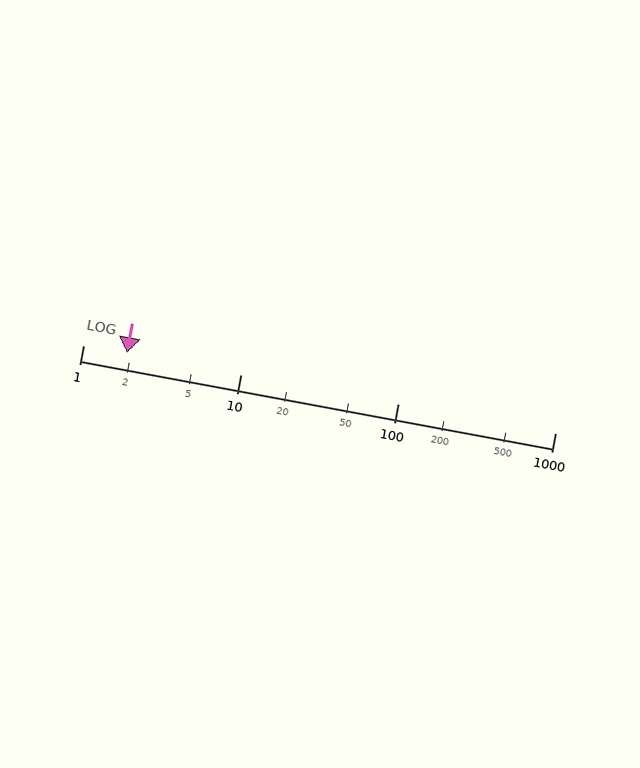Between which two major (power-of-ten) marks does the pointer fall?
The pointer is between 1 and 10.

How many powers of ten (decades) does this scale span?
The scale spans 3 decades, from 1 to 1000.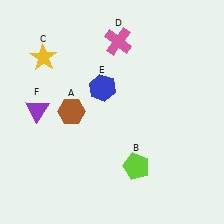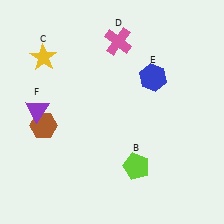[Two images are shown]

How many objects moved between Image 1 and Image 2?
2 objects moved between the two images.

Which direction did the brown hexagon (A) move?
The brown hexagon (A) moved left.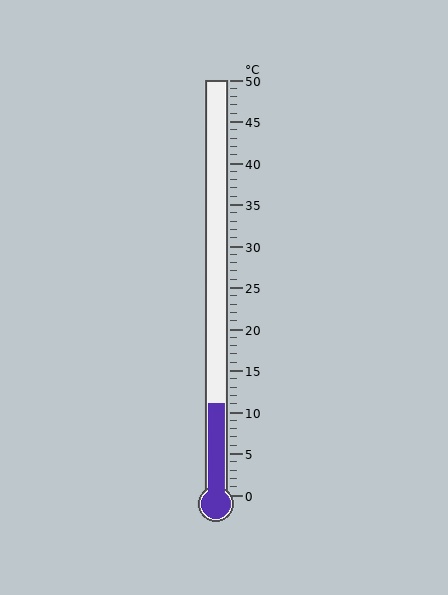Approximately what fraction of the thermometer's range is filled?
The thermometer is filled to approximately 20% of its range.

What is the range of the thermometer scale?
The thermometer scale ranges from 0°C to 50°C.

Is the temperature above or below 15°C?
The temperature is below 15°C.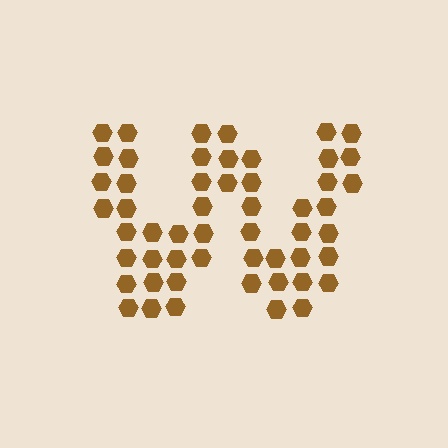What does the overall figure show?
The overall figure shows the letter W.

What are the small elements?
The small elements are hexagons.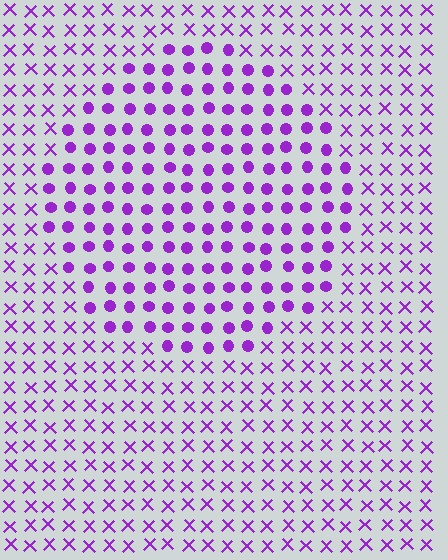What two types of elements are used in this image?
The image uses circles inside the circle region and X marks outside it.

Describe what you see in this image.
The image is filled with small purple elements arranged in a uniform grid. A circle-shaped region contains circles, while the surrounding area contains X marks. The boundary is defined purely by the change in element shape.